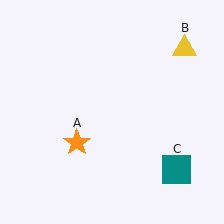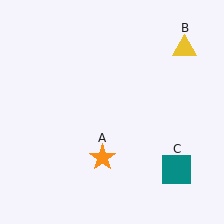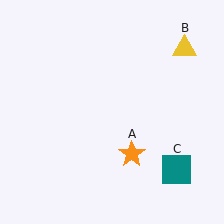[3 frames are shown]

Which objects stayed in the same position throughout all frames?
Yellow triangle (object B) and teal square (object C) remained stationary.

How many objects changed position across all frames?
1 object changed position: orange star (object A).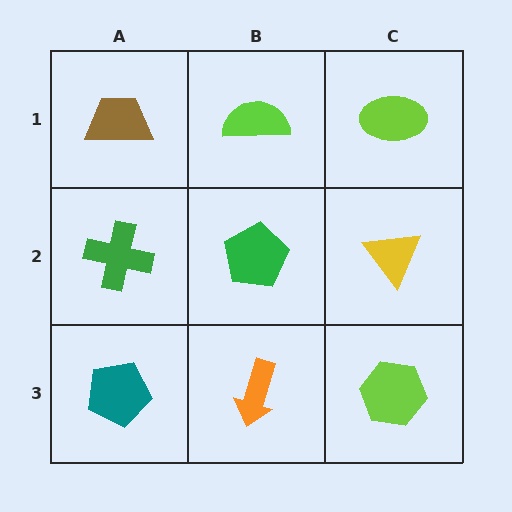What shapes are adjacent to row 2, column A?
A brown trapezoid (row 1, column A), a teal pentagon (row 3, column A), a green pentagon (row 2, column B).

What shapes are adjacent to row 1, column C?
A yellow triangle (row 2, column C), a lime semicircle (row 1, column B).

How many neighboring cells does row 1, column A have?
2.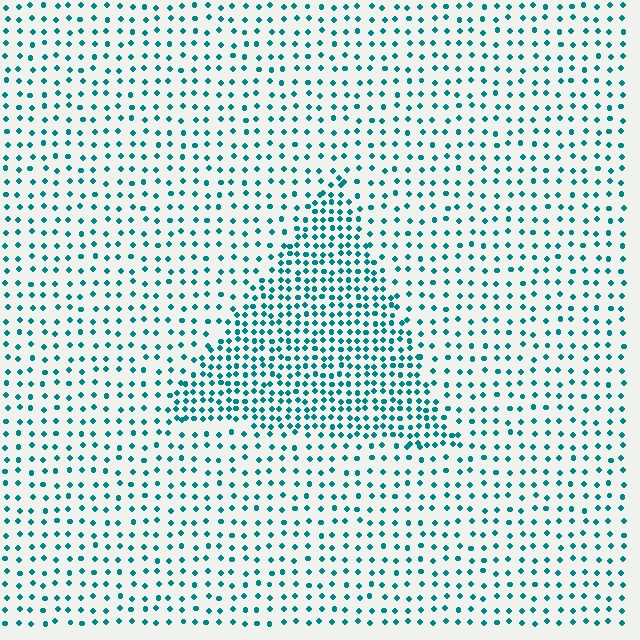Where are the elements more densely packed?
The elements are more densely packed inside the triangle boundary.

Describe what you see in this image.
The image contains small teal elements arranged at two different densities. A triangle-shaped region is visible where the elements are more densely packed than the surrounding area.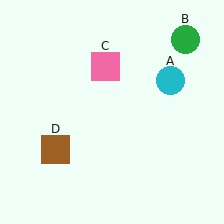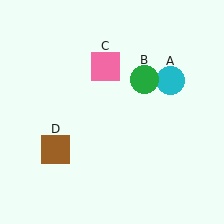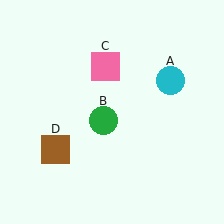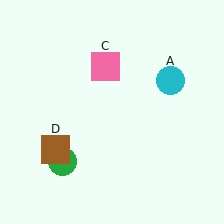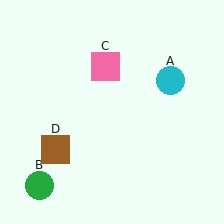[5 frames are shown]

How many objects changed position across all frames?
1 object changed position: green circle (object B).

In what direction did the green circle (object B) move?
The green circle (object B) moved down and to the left.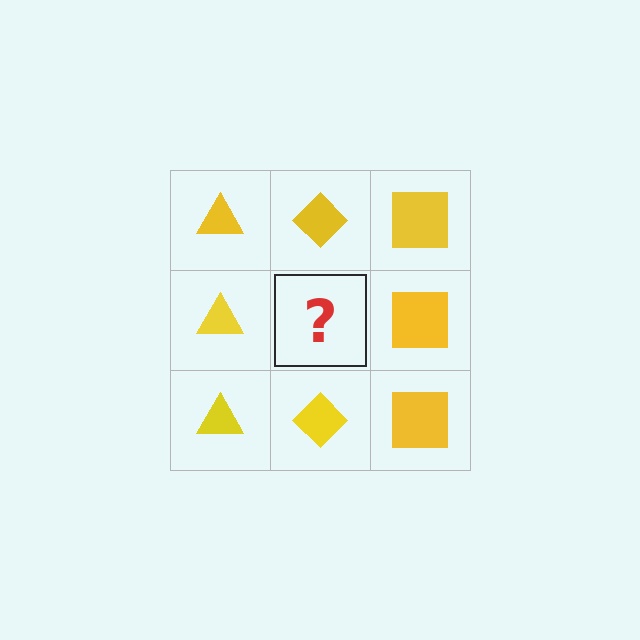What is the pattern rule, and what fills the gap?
The rule is that each column has a consistent shape. The gap should be filled with a yellow diamond.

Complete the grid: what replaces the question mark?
The question mark should be replaced with a yellow diamond.